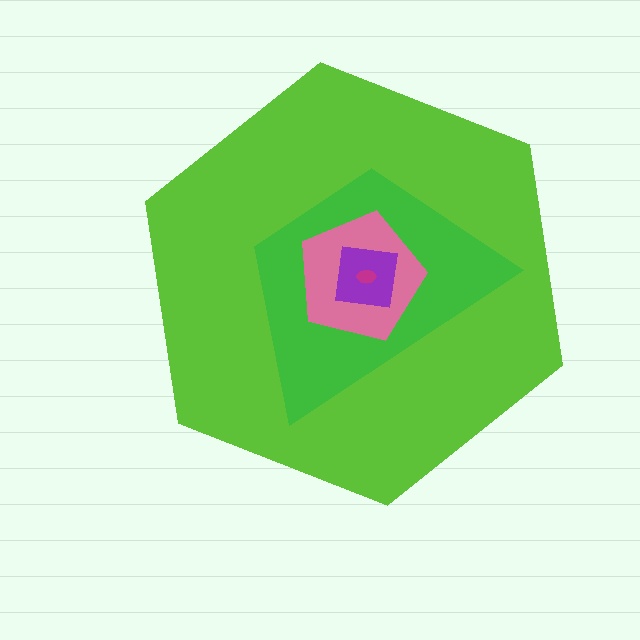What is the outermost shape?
The lime hexagon.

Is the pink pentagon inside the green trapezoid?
Yes.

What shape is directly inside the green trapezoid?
The pink pentagon.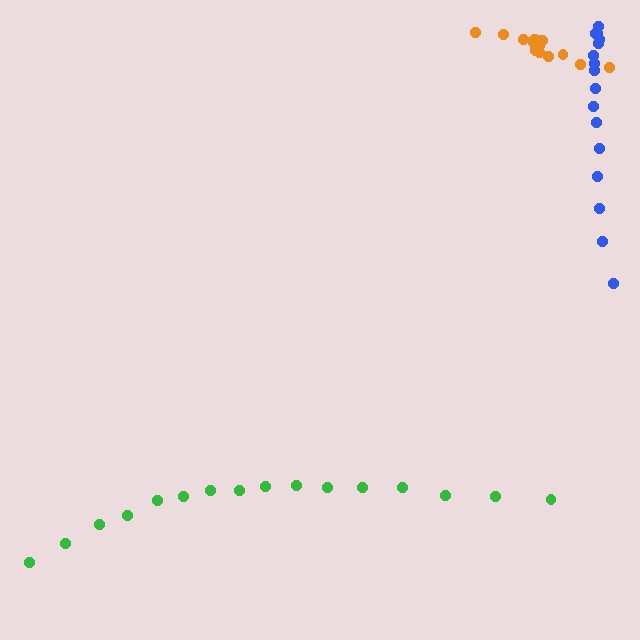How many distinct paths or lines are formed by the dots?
There are 3 distinct paths.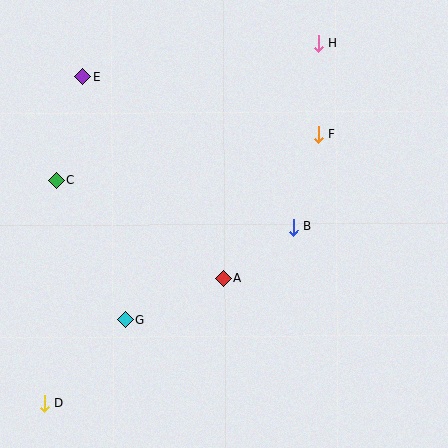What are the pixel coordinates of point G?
Point G is at (125, 320).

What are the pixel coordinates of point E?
Point E is at (83, 77).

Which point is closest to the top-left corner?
Point E is closest to the top-left corner.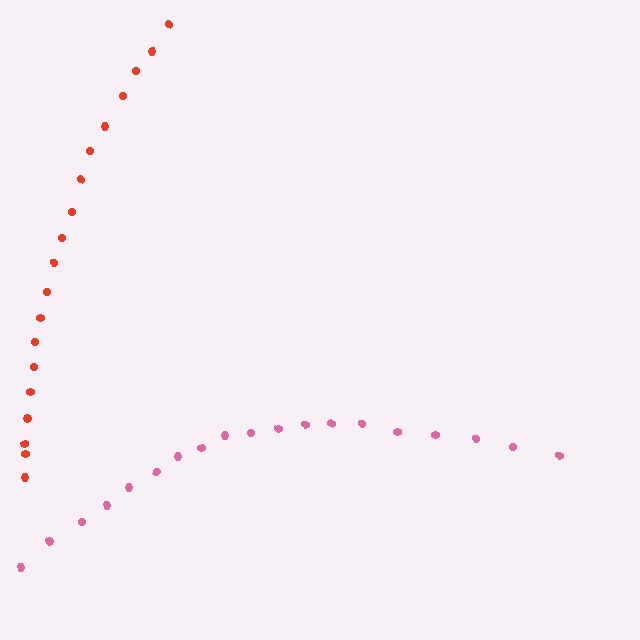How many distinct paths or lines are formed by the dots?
There are 2 distinct paths.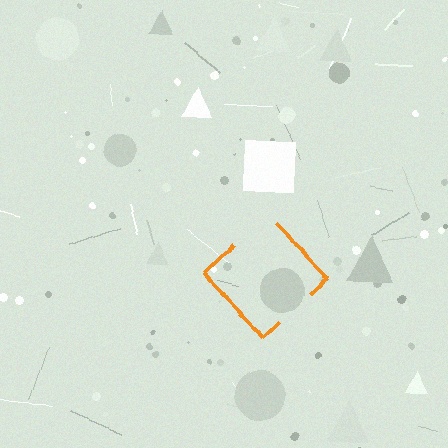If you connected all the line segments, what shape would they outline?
They would outline a diamond.